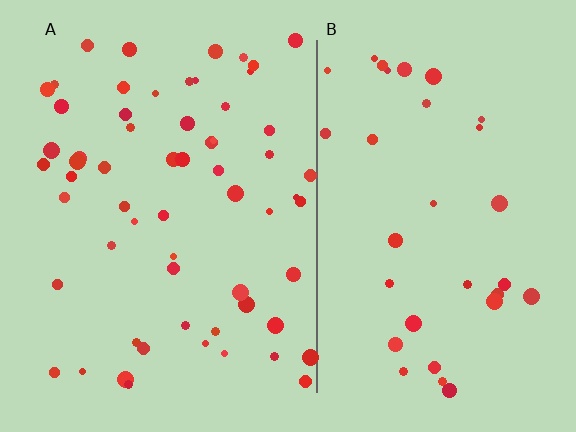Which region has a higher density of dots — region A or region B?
A (the left).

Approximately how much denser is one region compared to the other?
Approximately 1.9× — region A over region B.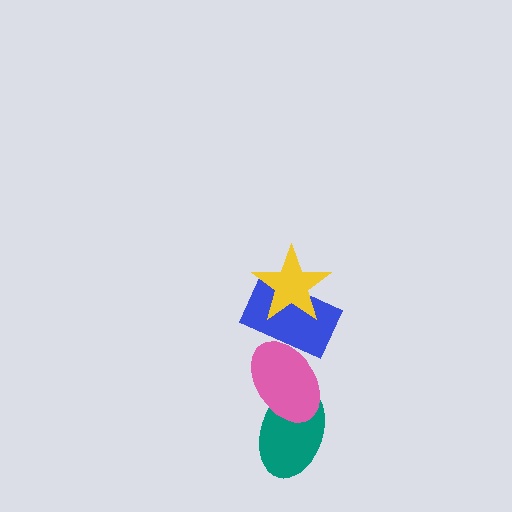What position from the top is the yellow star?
The yellow star is 1st from the top.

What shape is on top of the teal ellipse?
The pink ellipse is on top of the teal ellipse.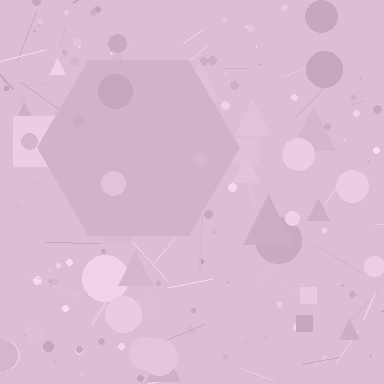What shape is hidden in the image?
A hexagon is hidden in the image.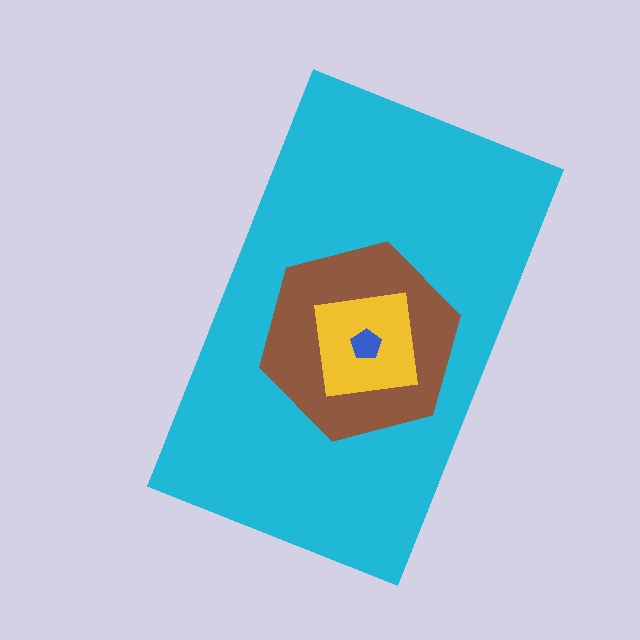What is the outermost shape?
The cyan rectangle.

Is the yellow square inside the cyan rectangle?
Yes.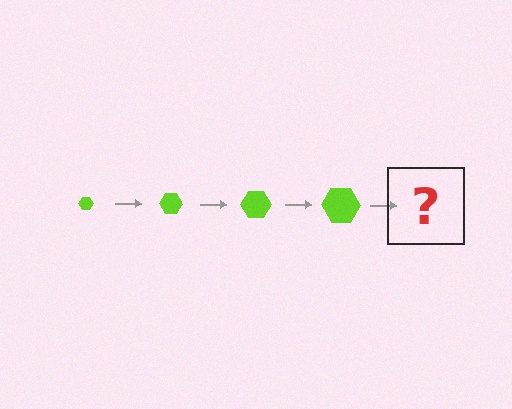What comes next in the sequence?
The next element should be a lime hexagon, larger than the previous one.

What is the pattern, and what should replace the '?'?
The pattern is that the hexagon gets progressively larger each step. The '?' should be a lime hexagon, larger than the previous one.